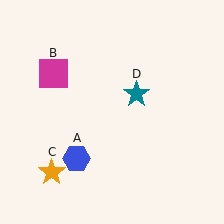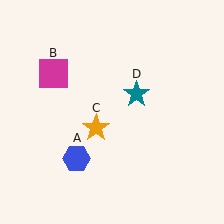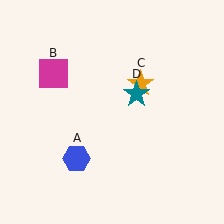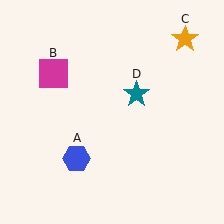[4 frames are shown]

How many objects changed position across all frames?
1 object changed position: orange star (object C).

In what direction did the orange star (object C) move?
The orange star (object C) moved up and to the right.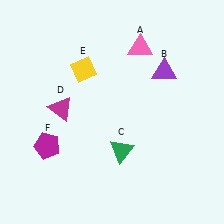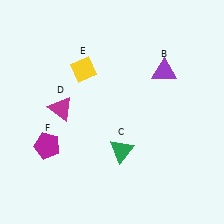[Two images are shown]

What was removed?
The pink triangle (A) was removed in Image 2.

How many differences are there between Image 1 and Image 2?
There is 1 difference between the two images.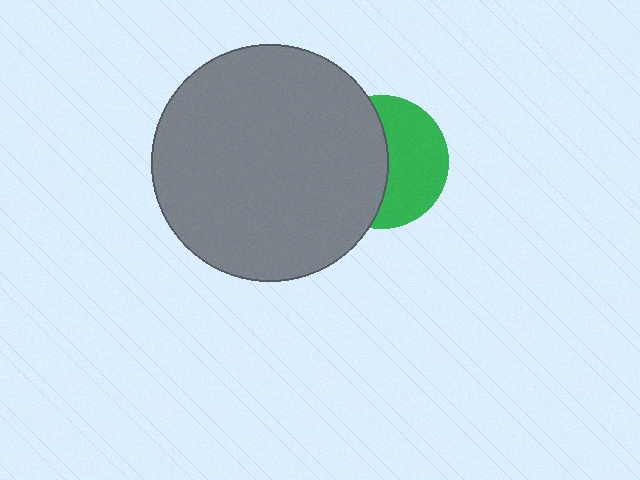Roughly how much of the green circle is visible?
About half of it is visible (roughly 49%).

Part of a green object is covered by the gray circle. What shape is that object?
It is a circle.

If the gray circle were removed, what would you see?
You would see the complete green circle.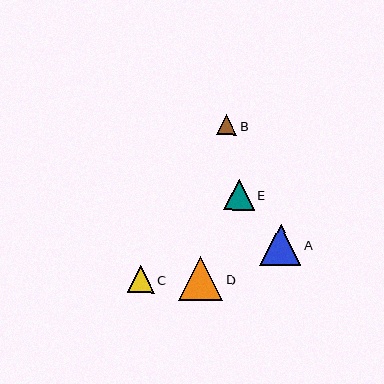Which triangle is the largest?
Triangle D is the largest with a size of approximately 44 pixels.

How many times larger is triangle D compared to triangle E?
Triangle D is approximately 1.4 times the size of triangle E.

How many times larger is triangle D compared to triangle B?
Triangle D is approximately 2.2 times the size of triangle B.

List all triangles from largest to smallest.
From largest to smallest: D, A, E, C, B.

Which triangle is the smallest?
Triangle B is the smallest with a size of approximately 20 pixels.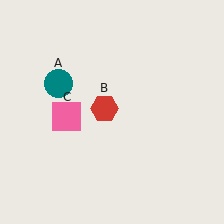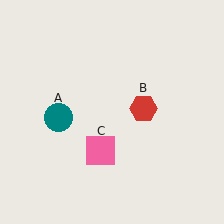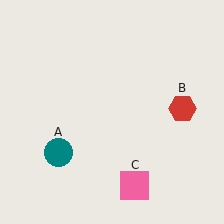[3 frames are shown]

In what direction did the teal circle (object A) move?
The teal circle (object A) moved down.